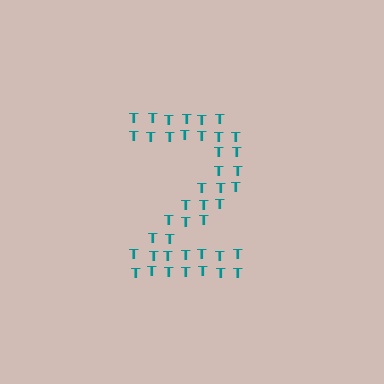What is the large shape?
The large shape is the digit 2.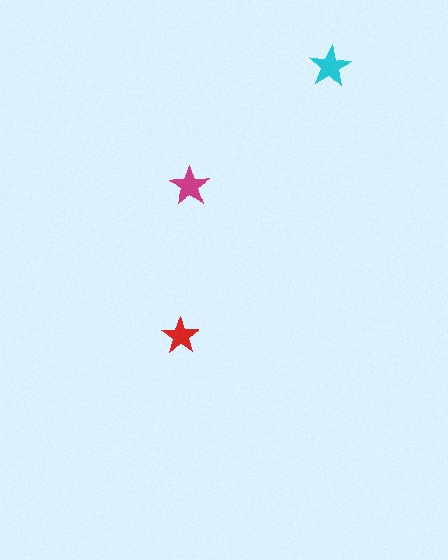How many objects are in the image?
There are 3 objects in the image.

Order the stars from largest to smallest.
the cyan one, the magenta one, the red one.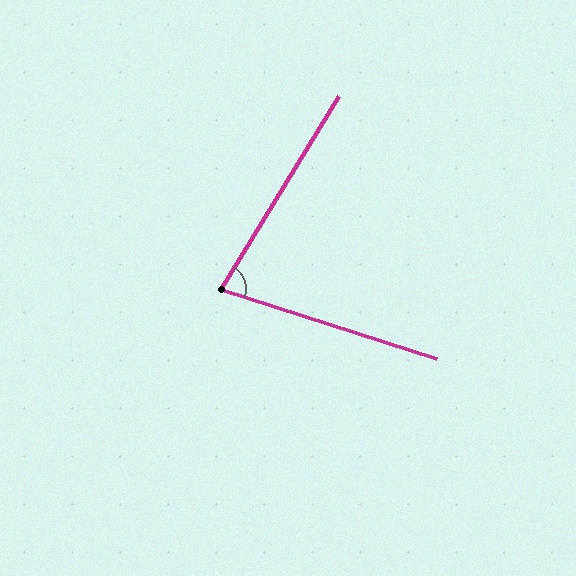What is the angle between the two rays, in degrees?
Approximately 76 degrees.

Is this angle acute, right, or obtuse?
It is acute.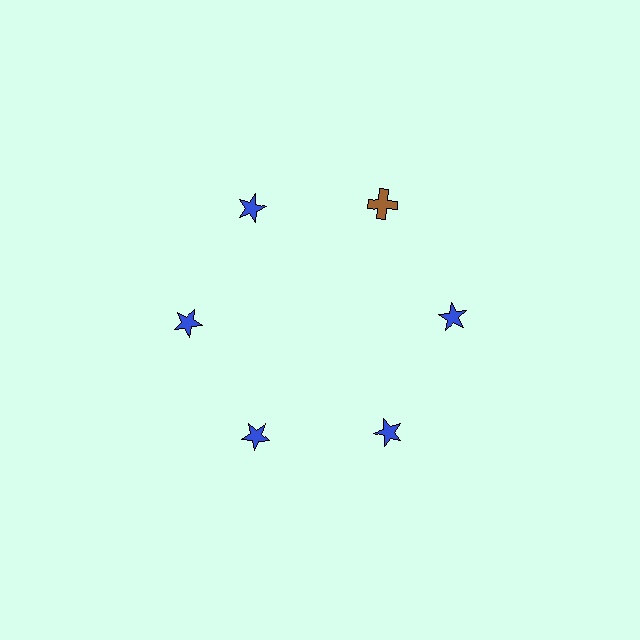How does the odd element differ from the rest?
It differs in both color (brown instead of blue) and shape (cross instead of star).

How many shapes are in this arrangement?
There are 6 shapes arranged in a ring pattern.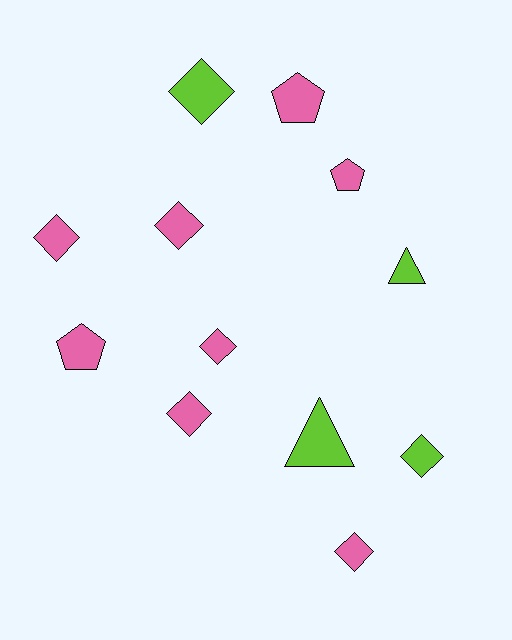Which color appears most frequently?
Pink, with 8 objects.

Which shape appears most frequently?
Diamond, with 7 objects.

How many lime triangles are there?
There are 2 lime triangles.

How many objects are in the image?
There are 12 objects.